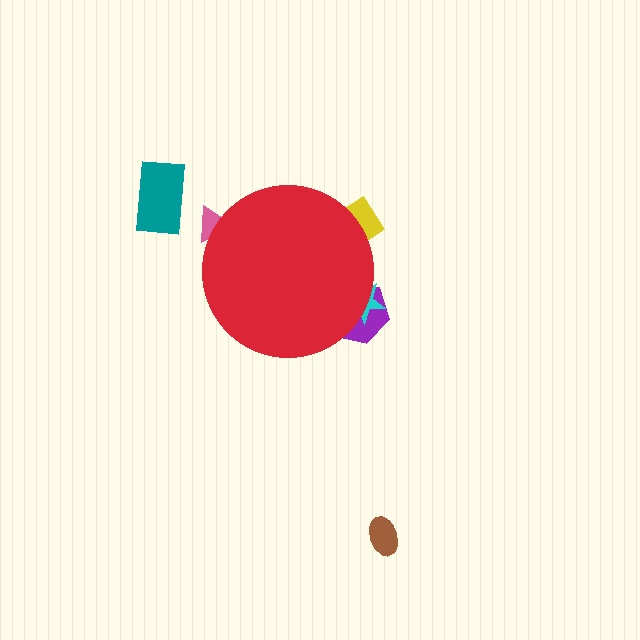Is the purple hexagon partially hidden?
Yes, the purple hexagon is partially hidden behind the red circle.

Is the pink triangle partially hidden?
Yes, the pink triangle is partially hidden behind the red circle.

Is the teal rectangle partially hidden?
No, the teal rectangle is fully visible.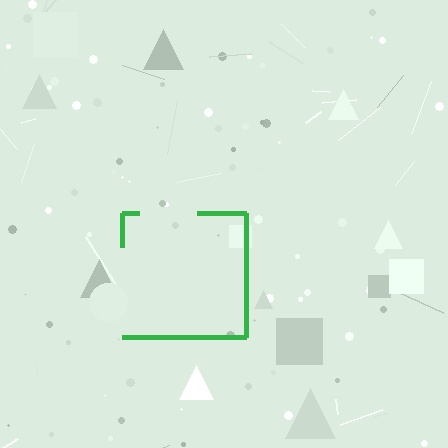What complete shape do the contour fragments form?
The contour fragments form a square.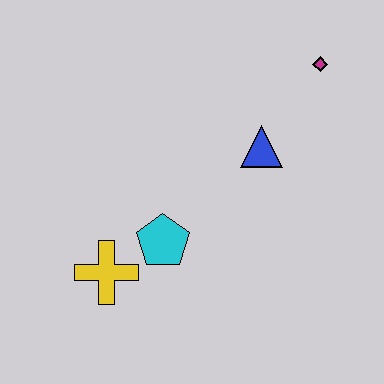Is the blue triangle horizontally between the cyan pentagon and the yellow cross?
No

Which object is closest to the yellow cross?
The cyan pentagon is closest to the yellow cross.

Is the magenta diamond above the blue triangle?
Yes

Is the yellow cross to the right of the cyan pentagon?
No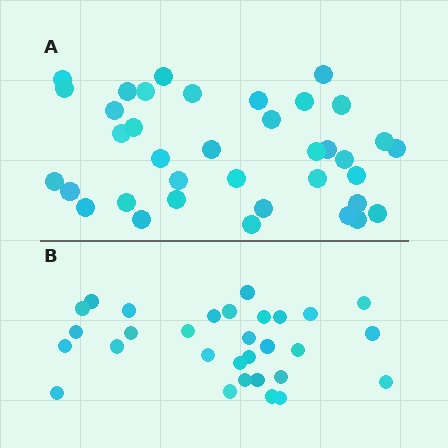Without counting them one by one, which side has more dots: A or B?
Region A (the top region) has more dots.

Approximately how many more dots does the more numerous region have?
Region A has roughly 8 or so more dots than region B.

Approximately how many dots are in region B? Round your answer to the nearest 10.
About 30 dots.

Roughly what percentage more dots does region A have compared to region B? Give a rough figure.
About 25% more.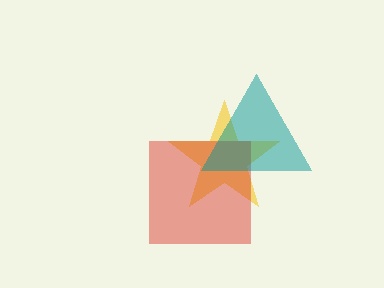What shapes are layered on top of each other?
The layered shapes are: a yellow star, a red square, a teal triangle.